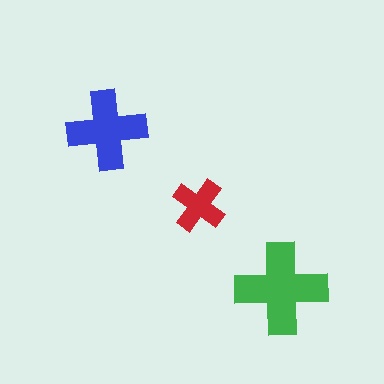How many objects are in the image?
There are 3 objects in the image.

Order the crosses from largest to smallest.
the green one, the blue one, the red one.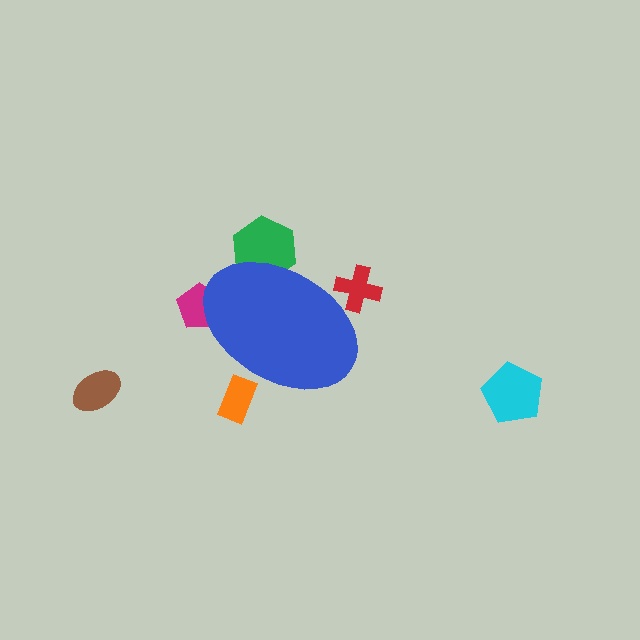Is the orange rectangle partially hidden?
Yes, the orange rectangle is partially hidden behind the blue ellipse.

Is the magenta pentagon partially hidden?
Yes, the magenta pentagon is partially hidden behind the blue ellipse.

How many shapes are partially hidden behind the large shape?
4 shapes are partially hidden.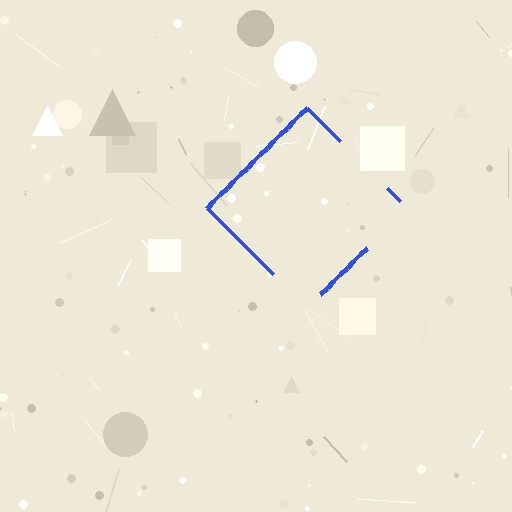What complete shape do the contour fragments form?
The contour fragments form a diamond.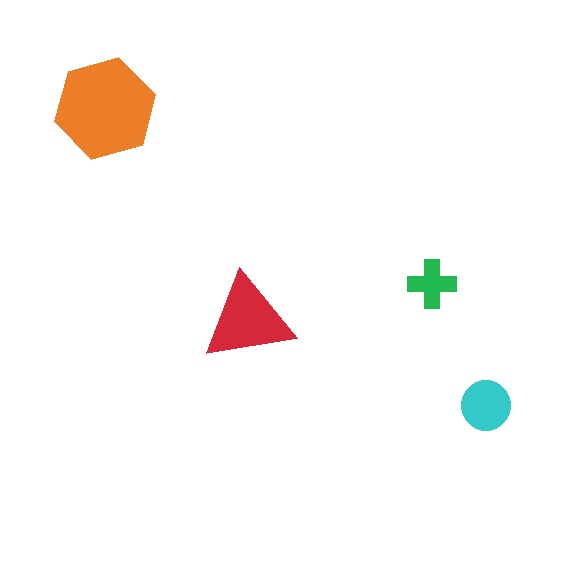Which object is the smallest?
The green cross.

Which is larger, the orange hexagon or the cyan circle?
The orange hexagon.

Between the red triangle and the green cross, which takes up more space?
The red triangle.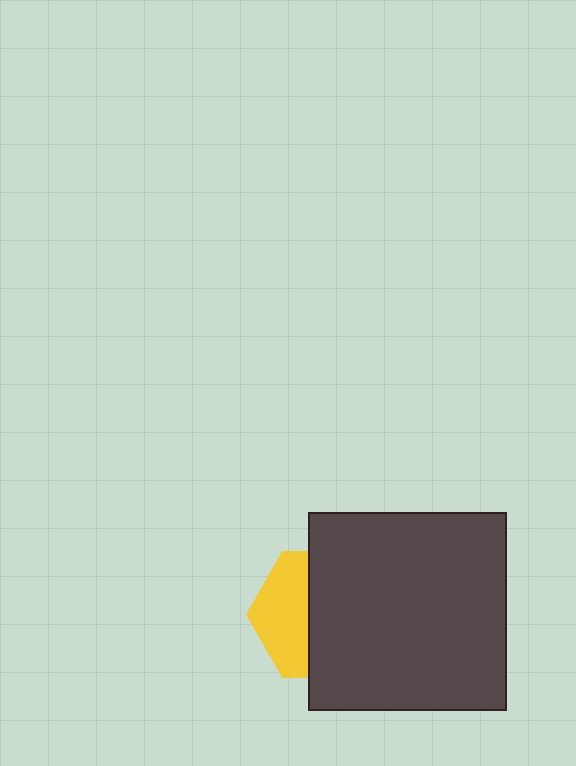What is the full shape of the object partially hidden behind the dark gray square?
The partially hidden object is a yellow hexagon.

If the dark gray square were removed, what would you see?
You would see the complete yellow hexagon.